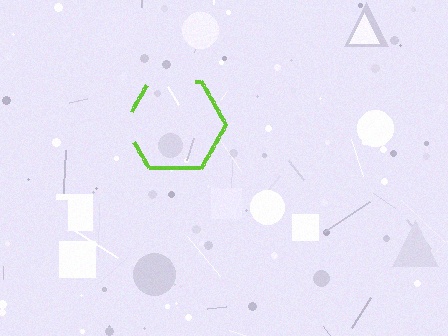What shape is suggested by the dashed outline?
The dashed outline suggests a hexagon.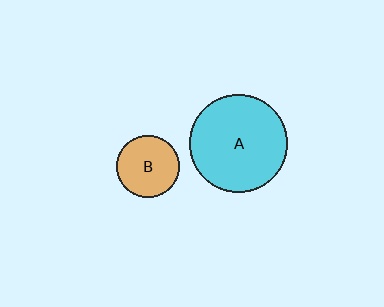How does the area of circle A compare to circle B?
Approximately 2.5 times.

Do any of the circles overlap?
No, none of the circles overlap.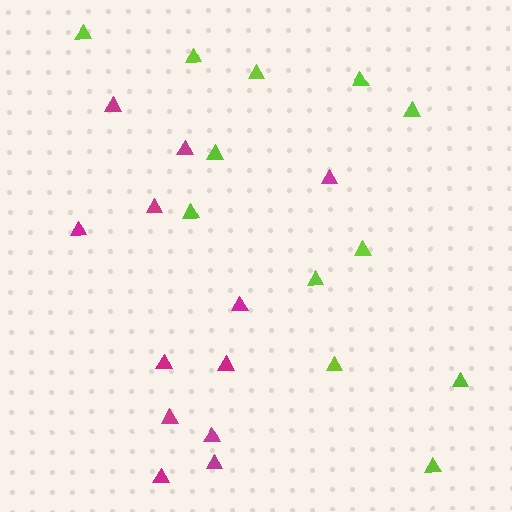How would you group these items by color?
There are 2 groups: one group of magenta triangles (12) and one group of lime triangles (12).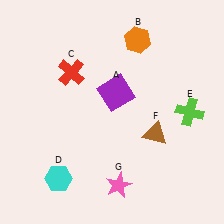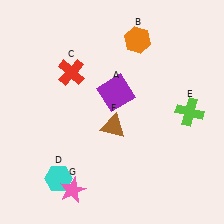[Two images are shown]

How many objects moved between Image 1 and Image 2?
2 objects moved between the two images.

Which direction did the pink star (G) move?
The pink star (G) moved left.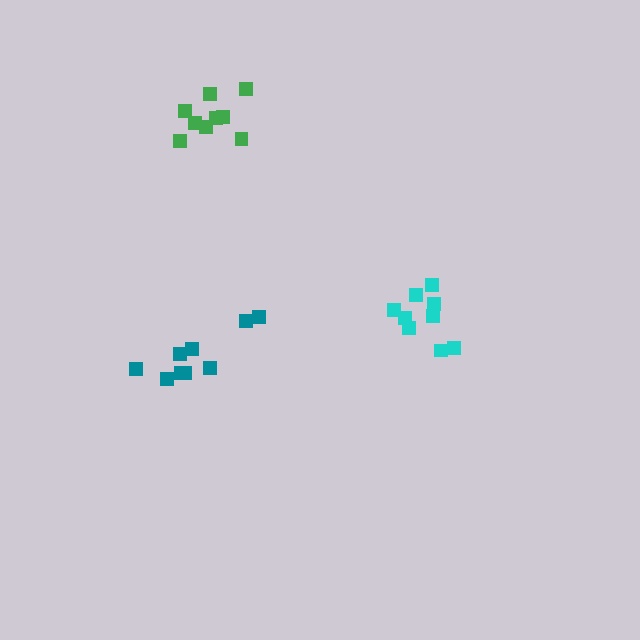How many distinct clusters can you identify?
There are 3 distinct clusters.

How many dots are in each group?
Group 1: 9 dots, Group 2: 9 dots, Group 3: 9 dots (27 total).